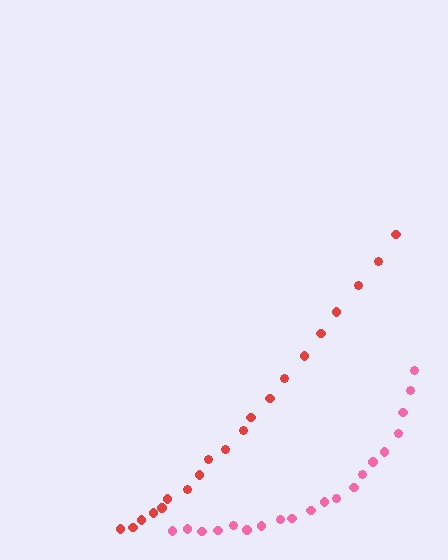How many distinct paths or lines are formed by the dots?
There are 2 distinct paths.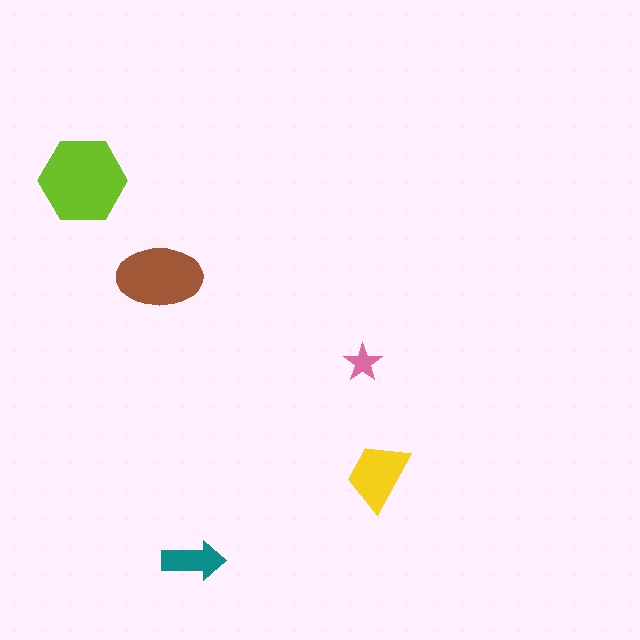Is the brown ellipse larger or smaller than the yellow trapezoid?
Larger.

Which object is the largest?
The lime hexagon.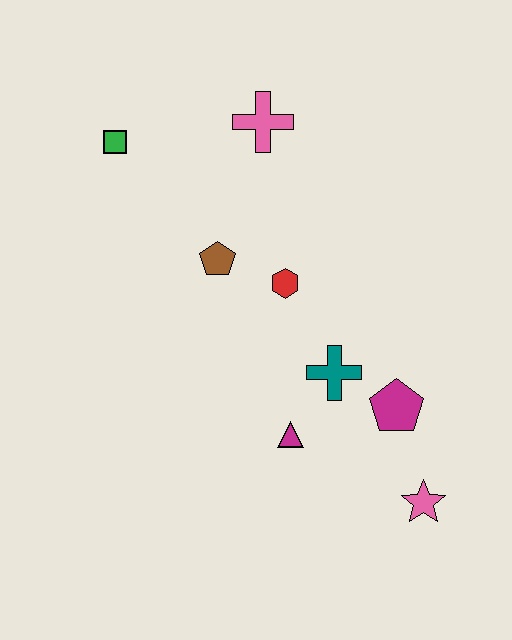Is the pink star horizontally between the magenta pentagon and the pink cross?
No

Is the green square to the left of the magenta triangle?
Yes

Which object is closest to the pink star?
The magenta pentagon is closest to the pink star.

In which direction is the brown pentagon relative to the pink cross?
The brown pentagon is below the pink cross.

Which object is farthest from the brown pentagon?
The pink star is farthest from the brown pentagon.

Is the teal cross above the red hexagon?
No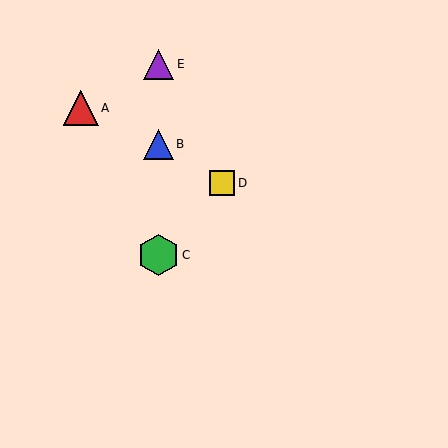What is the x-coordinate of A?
Object A is at x≈81.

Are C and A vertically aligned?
No, C is at x≈159 and A is at x≈81.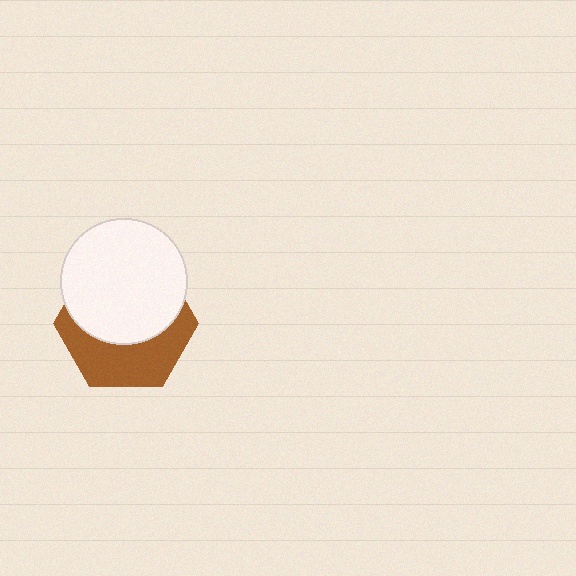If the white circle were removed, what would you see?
You would see the complete brown hexagon.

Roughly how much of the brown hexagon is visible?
A small part of it is visible (roughly 43%).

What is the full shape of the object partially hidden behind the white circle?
The partially hidden object is a brown hexagon.